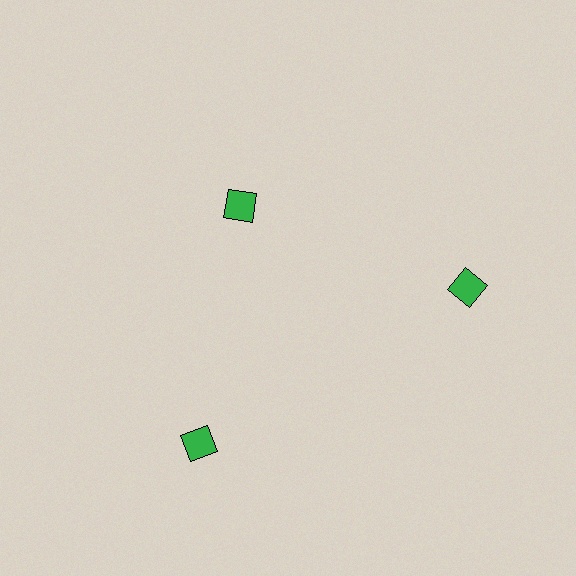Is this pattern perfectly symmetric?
No. The 3 green diamonds are arranged in a ring, but one element near the 11 o'clock position is pulled inward toward the center, breaking the 3-fold rotational symmetry.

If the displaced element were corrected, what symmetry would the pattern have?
It would have 3-fold rotational symmetry — the pattern would map onto itself every 120 degrees.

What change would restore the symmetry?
The symmetry would be restored by moving it outward, back onto the ring so that all 3 diamonds sit at equal angles and equal distance from the center.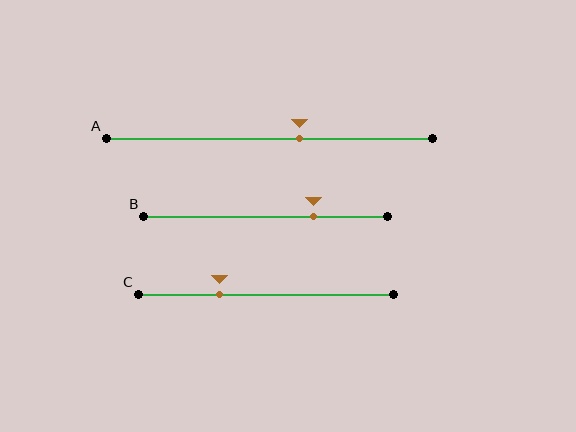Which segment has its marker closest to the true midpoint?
Segment A has its marker closest to the true midpoint.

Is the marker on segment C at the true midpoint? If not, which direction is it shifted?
No, the marker on segment C is shifted to the left by about 18% of the segment length.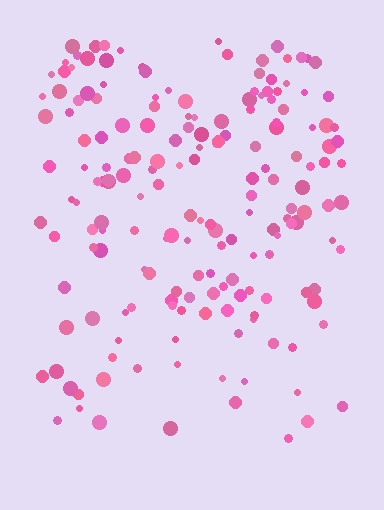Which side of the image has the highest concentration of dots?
The top.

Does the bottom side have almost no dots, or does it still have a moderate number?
Still a moderate number, just noticeably fewer than the top.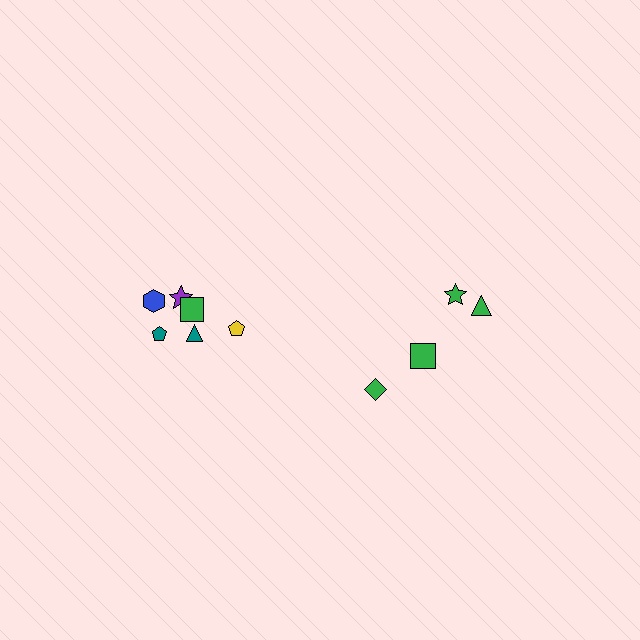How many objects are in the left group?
There are 6 objects.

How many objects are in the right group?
There are 4 objects.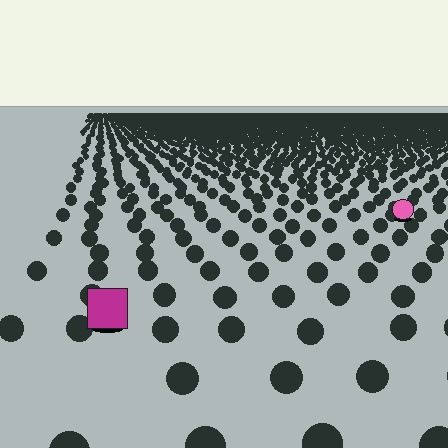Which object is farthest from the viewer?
The pink circle is farthest from the viewer. It appears smaller and the ground texture around it is denser.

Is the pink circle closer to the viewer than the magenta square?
No. The magenta square is closer — you can tell from the texture gradient: the ground texture is coarser near it.